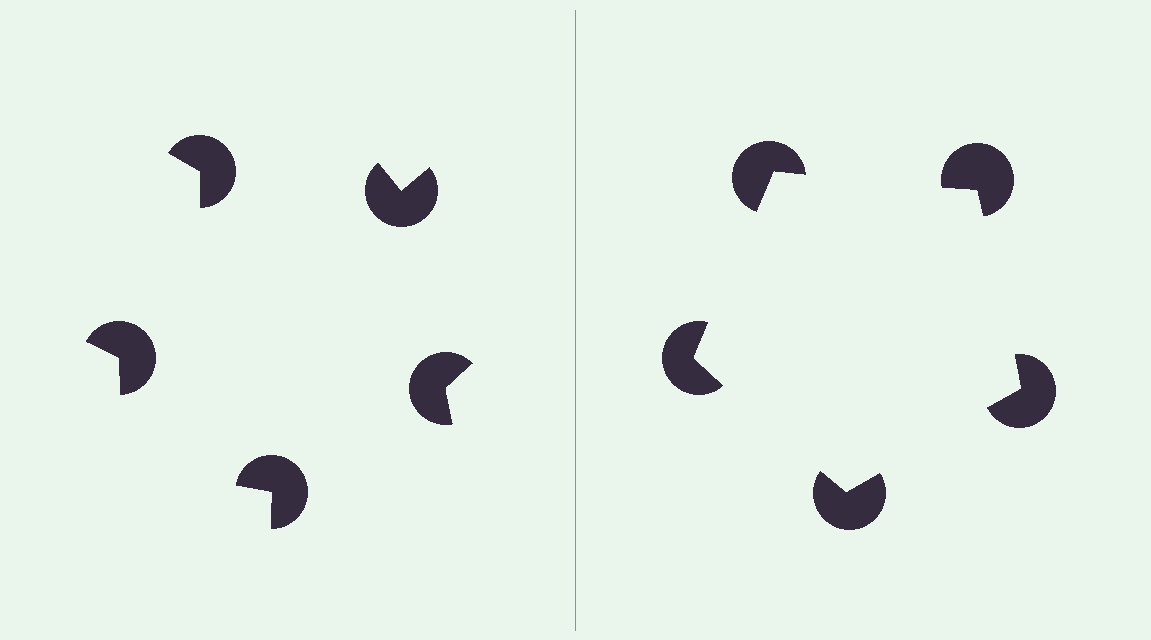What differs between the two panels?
The pac-man discs are positioned identically on both sides; only the wedge orientations differ. On the right they align to a pentagon; on the left they are misaligned.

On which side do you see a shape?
An illusory pentagon appears on the right side. On the left side the wedge cuts are rotated, so no coherent shape forms.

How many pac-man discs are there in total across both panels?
10 — 5 on each side.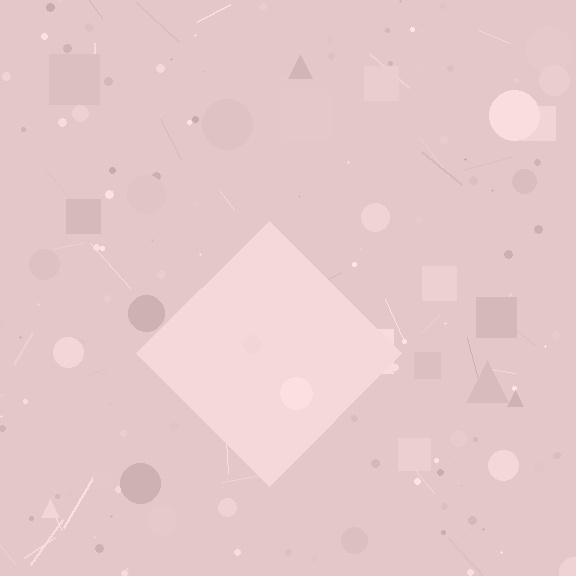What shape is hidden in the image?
A diamond is hidden in the image.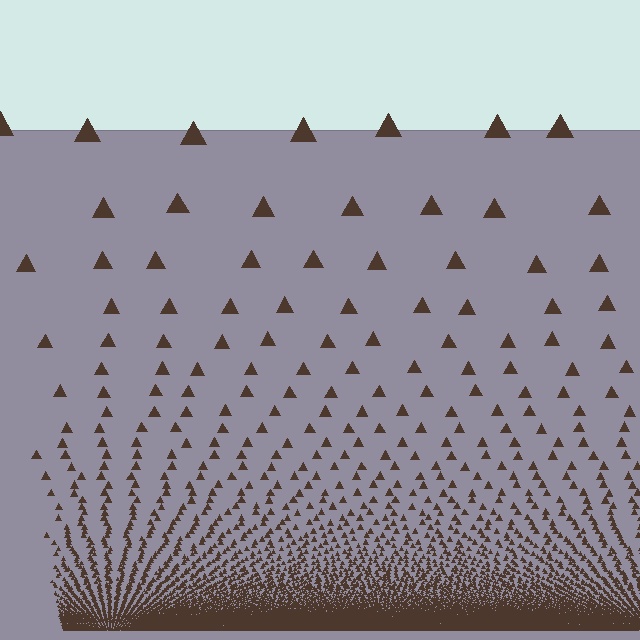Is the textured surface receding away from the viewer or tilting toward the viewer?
The surface appears to tilt toward the viewer. Texture elements get larger and sparser toward the top.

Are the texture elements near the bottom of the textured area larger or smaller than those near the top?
Smaller. The gradient is inverted — elements near the bottom are smaller and denser.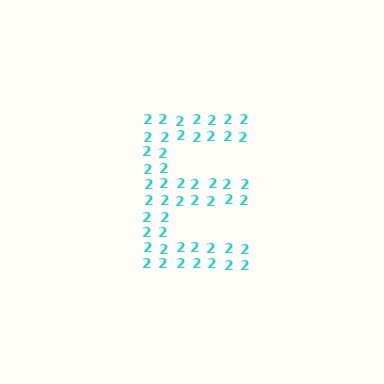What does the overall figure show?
The overall figure shows the letter E.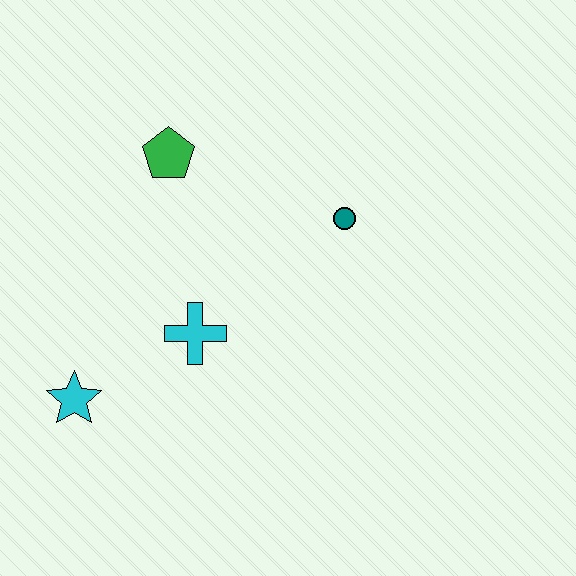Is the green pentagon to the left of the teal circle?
Yes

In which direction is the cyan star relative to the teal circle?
The cyan star is to the left of the teal circle.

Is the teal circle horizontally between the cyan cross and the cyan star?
No